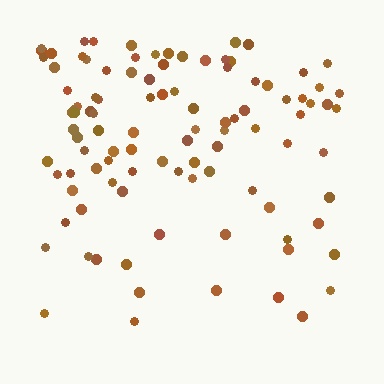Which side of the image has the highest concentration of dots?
The top.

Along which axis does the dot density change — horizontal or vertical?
Vertical.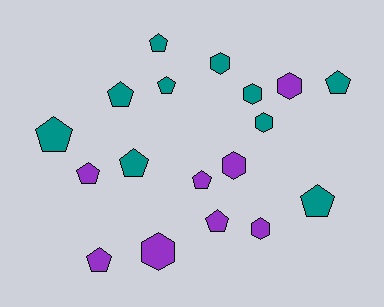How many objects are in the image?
There are 18 objects.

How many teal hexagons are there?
There are 3 teal hexagons.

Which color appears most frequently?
Teal, with 10 objects.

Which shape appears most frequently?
Pentagon, with 11 objects.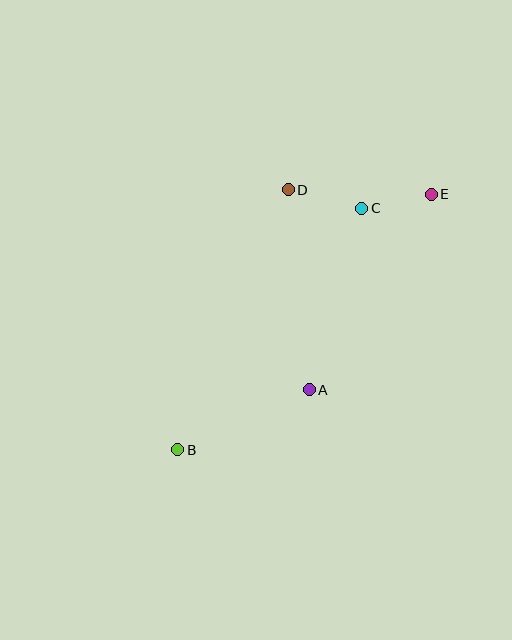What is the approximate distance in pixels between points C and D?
The distance between C and D is approximately 76 pixels.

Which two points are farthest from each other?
Points B and E are farthest from each other.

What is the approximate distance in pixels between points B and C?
The distance between B and C is approximately 304 pixels.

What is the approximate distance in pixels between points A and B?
The distance between A and B is approximately 145 pixels.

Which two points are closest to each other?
Points C and E are closest to each other.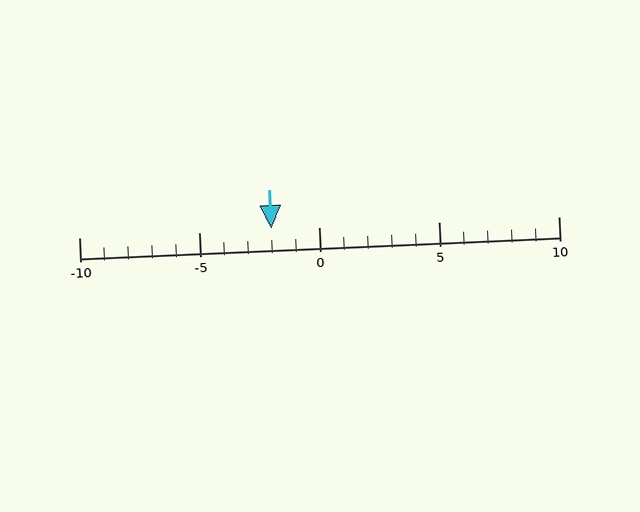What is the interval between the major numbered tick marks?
The major tick marks are spaced 5 units apart.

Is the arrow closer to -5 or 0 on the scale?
The arrow is closer to 0.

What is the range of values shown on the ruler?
The ruler shows values from -10 to 10.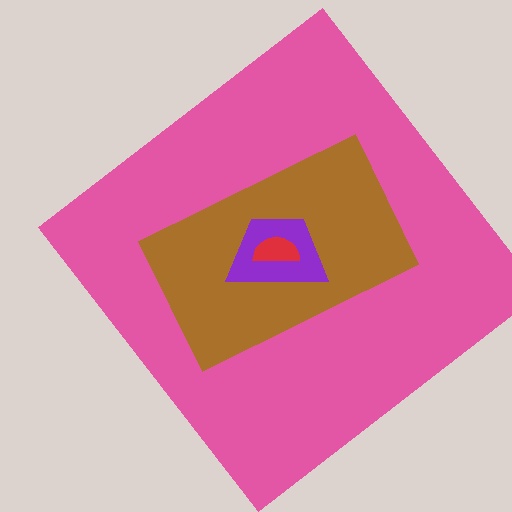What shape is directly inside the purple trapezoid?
The red semicircle.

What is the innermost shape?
The red semicircle.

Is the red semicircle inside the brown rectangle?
Yes.